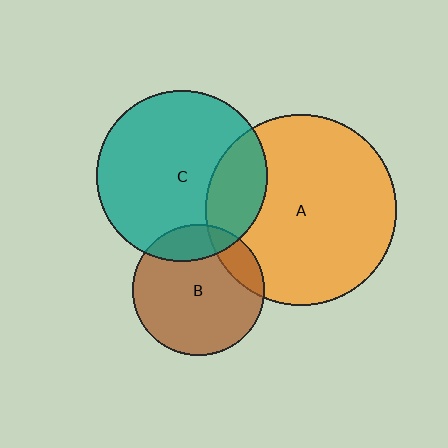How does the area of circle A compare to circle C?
Approximately 1.2 times.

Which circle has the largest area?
Circle A (orange).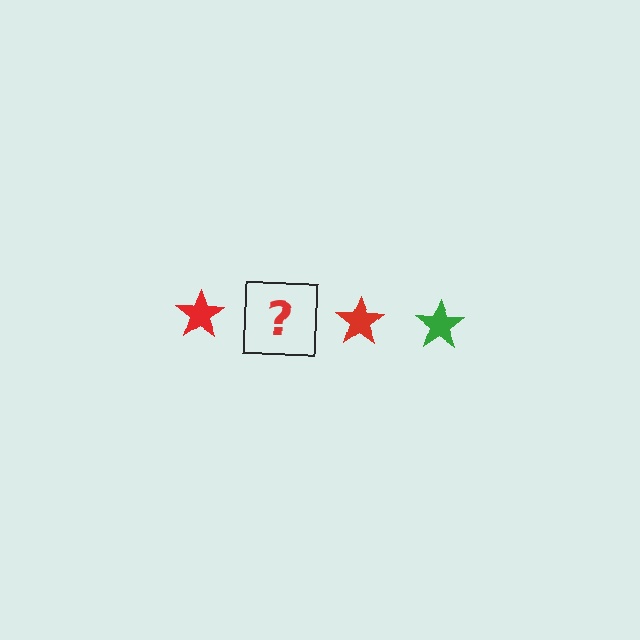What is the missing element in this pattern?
The missing element is a green star.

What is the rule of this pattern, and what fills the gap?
The rule is that the pattern cycles through red, green stars. The gap should be filled with a green star.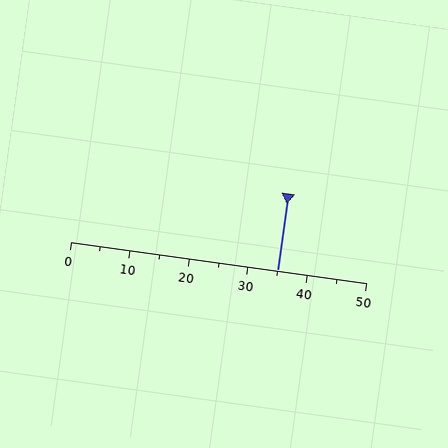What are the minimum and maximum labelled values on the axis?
The axis runs from 0 to 50.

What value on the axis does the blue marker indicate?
The marker indicates approximately 35.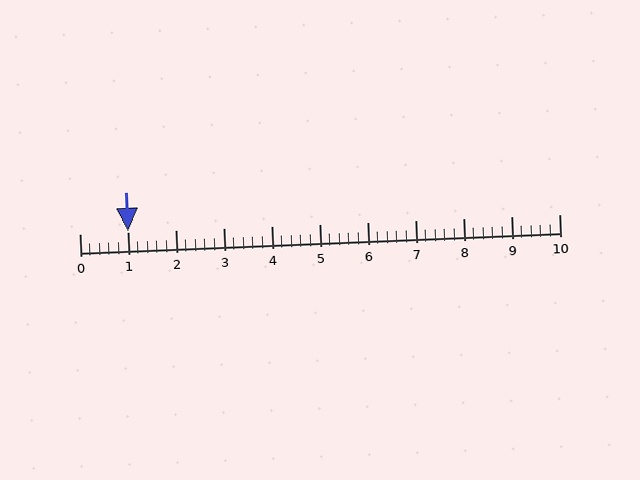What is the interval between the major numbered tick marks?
The major tick marks are spaced 1 units apart.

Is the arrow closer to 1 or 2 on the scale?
The arrow is closer to 1.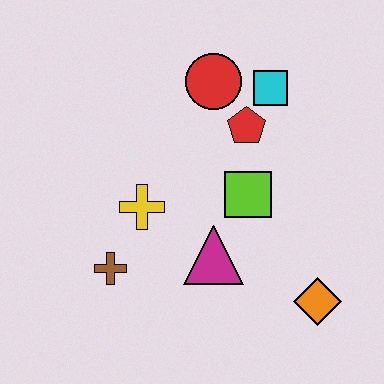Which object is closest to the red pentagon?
The cyan square is closest to the red pentagon.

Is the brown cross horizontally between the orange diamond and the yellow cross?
No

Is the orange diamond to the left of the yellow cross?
No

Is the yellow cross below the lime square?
Yes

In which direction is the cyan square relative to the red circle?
The cyan square is to the right of the red circle.